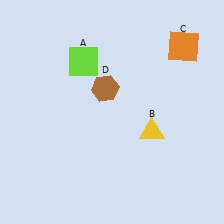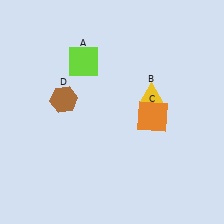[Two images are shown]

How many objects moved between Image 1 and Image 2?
3 objects moved between the two images.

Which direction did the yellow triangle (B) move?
The yellow triangle (B) moved up.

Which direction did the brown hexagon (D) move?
The brown hexagon (D) moved left.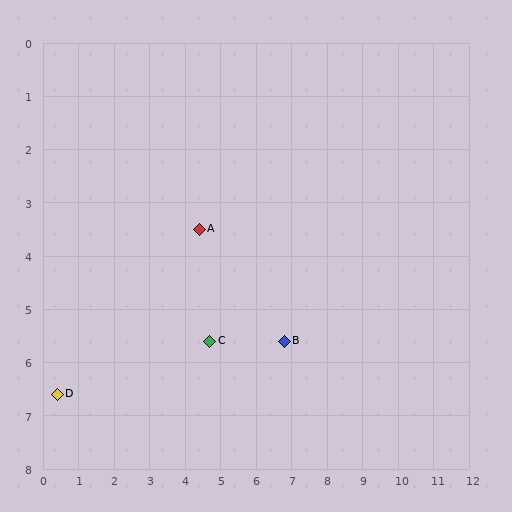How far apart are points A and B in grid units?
Points A and B are about 3.2 grid units apart.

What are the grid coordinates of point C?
Point C is at approximately (4.7, 5.6).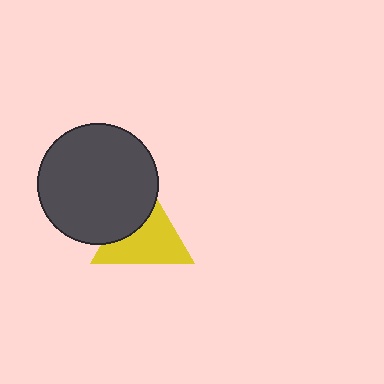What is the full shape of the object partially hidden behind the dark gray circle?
The partially hidden object is a yellow triangle.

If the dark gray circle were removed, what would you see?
You would see the complete yellow triangle.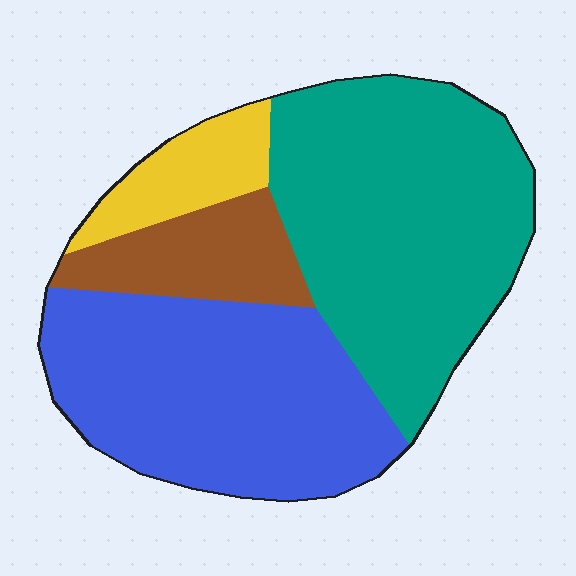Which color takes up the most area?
Teal, at roughly 40%.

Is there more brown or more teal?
Teal.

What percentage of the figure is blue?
Blue covers around 35% of the figure.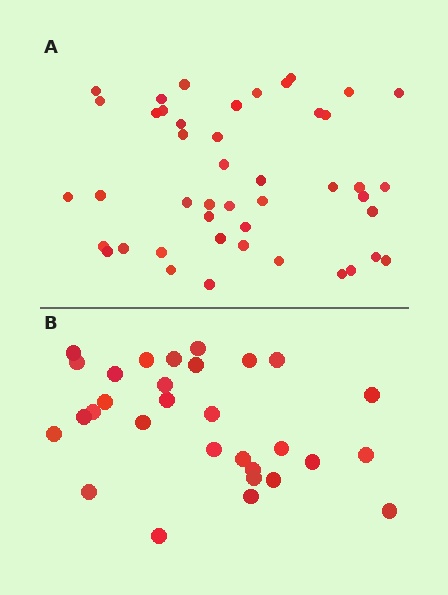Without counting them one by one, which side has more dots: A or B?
Region A (the top region) has more dots.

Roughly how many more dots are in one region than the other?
Region A has approximately 15 more dots than region B.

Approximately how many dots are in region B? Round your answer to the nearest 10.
About 30 dots.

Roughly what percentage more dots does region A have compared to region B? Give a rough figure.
About 50% more.